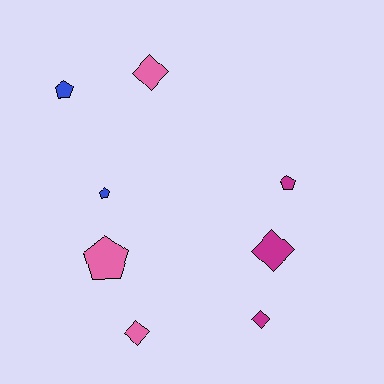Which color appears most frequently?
Magenta, with 3 objects.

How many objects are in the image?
There are 8 objects.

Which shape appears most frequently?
Pentagon, with 4 objects.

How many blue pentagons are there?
There are 2 blue pentagons.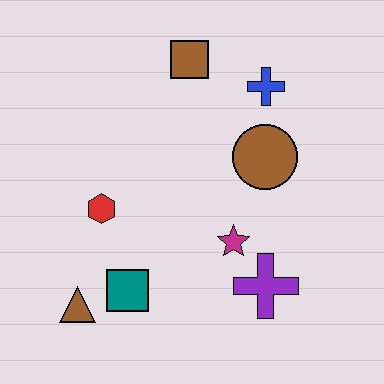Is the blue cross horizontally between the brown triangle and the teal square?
No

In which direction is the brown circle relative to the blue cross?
The brown circle is below the blue cross.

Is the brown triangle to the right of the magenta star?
No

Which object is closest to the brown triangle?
The teal square is closest to the brown triangle.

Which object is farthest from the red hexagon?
The blue cross is farthest from the red hexagon.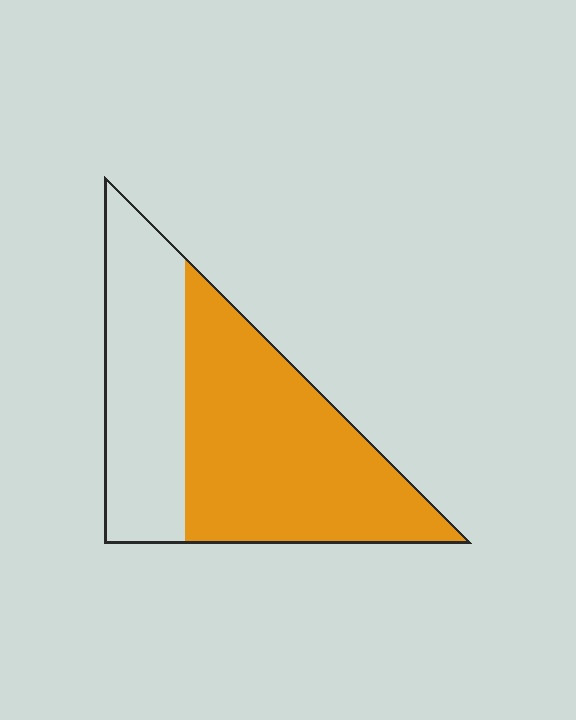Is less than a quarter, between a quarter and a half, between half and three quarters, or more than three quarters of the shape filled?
Between half and three quarters.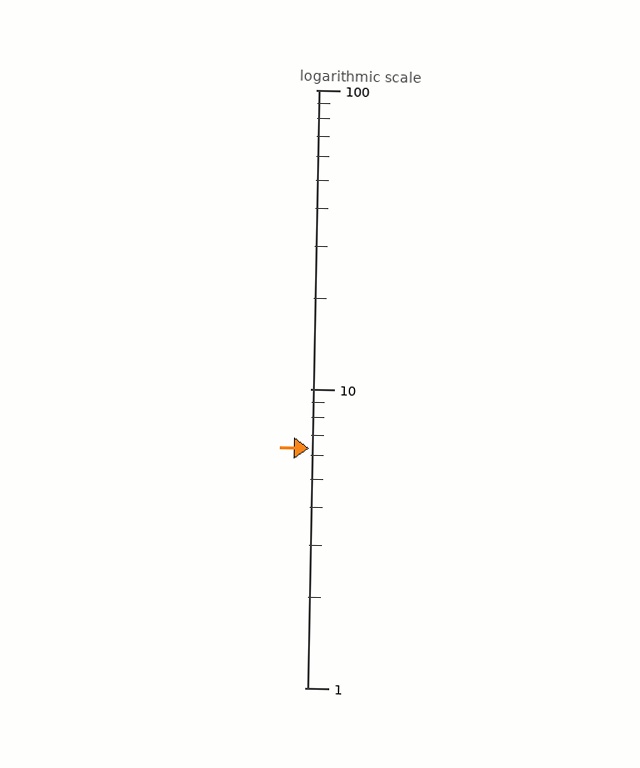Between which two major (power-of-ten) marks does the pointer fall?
The pointer is between 1 and 10.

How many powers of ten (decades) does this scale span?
The scale spans 2 decades, from 1 to 100.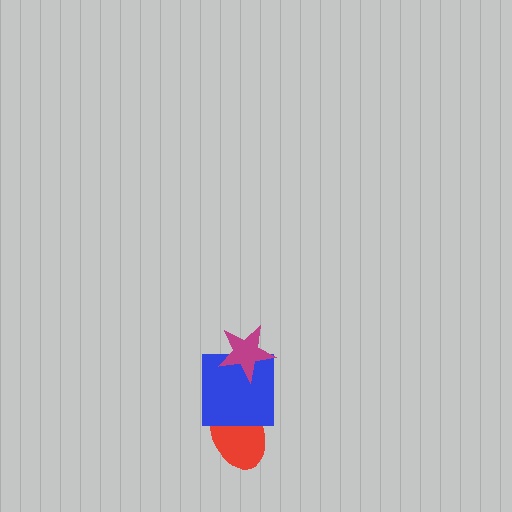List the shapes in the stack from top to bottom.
From top to bottom: the magenta star, the blue square, the red ellipse.